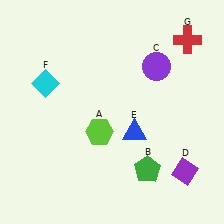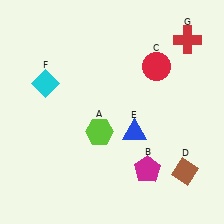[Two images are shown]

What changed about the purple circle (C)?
In Image 1, C is purple. In Image 2, it changed to red.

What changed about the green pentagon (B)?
In Image 1, B is green. In Image 2, it changed to magenta.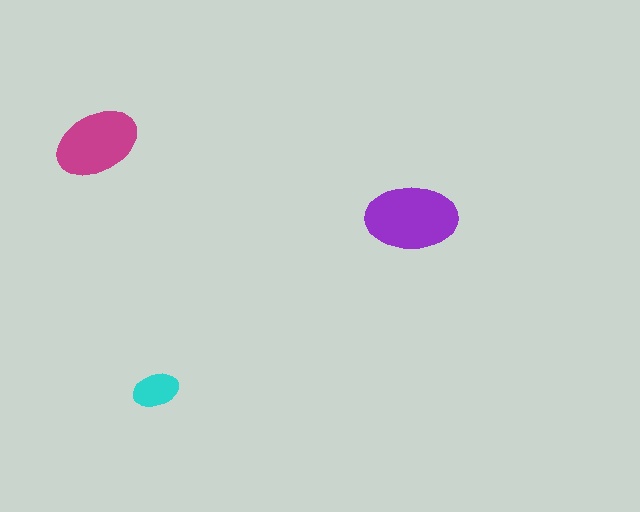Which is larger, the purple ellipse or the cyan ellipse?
The purple one.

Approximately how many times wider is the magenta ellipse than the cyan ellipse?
About 2 times wider.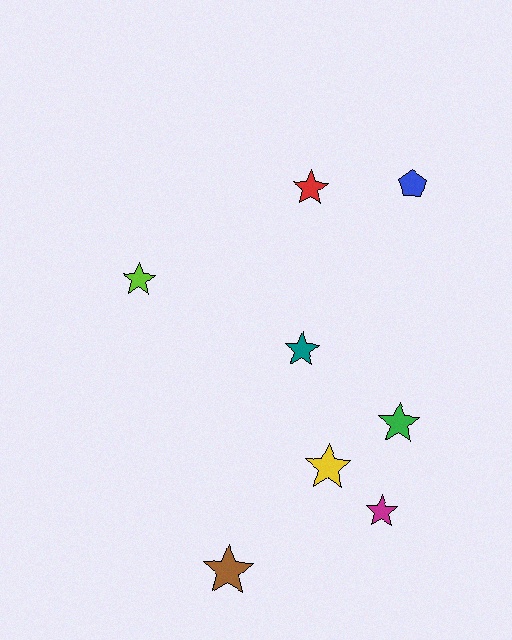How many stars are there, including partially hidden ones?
There are 7 stars.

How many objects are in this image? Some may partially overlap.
There are 8 objects.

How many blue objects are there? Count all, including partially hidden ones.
There is 1 blue object.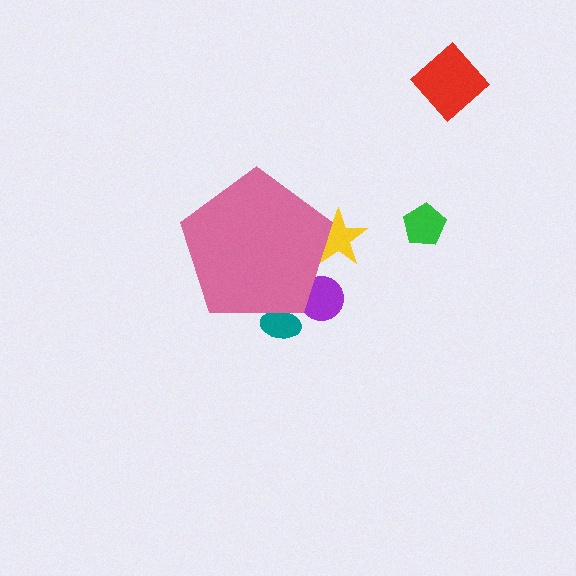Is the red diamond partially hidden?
No, the red diamond is fully visible.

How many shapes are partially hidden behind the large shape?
3 shapes are partially hidden.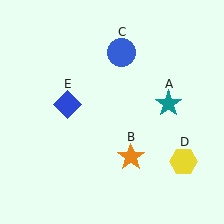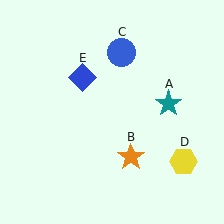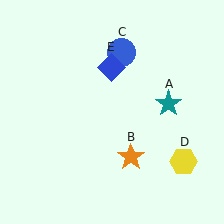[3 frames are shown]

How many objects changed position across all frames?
1 object changed position: blue diamond (object E).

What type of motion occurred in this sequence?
The blue diamond (object E) rotated clockwise around the center of the scene.